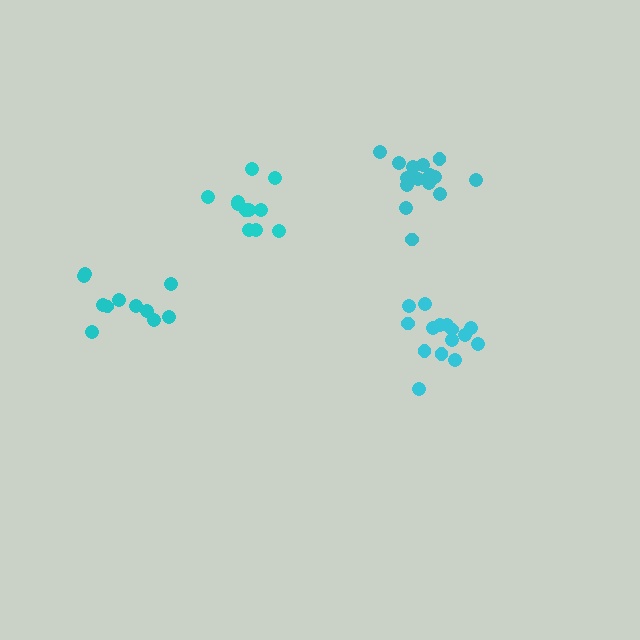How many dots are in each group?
Group 1: 15 dots, Group 2: 11 dots, Group 3: 15 dots, Group 4: 11 dots (52 total).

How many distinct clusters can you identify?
There are 4 distinct clusters.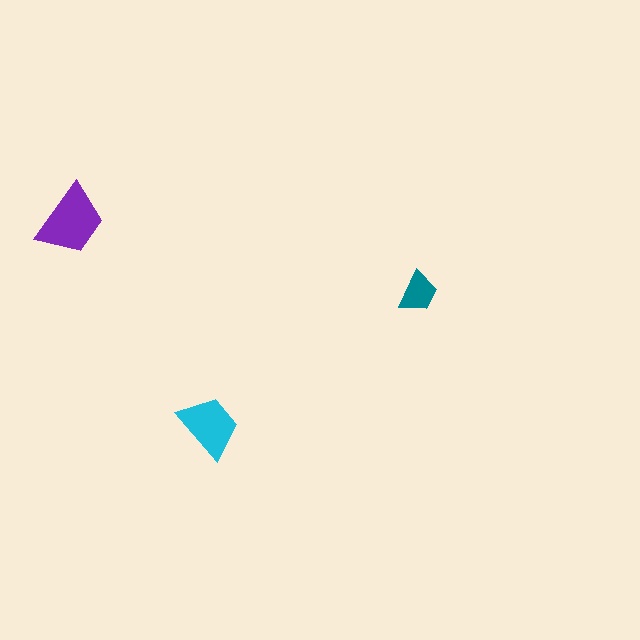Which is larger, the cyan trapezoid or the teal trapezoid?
The cyan one.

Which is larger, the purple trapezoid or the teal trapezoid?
The purple one.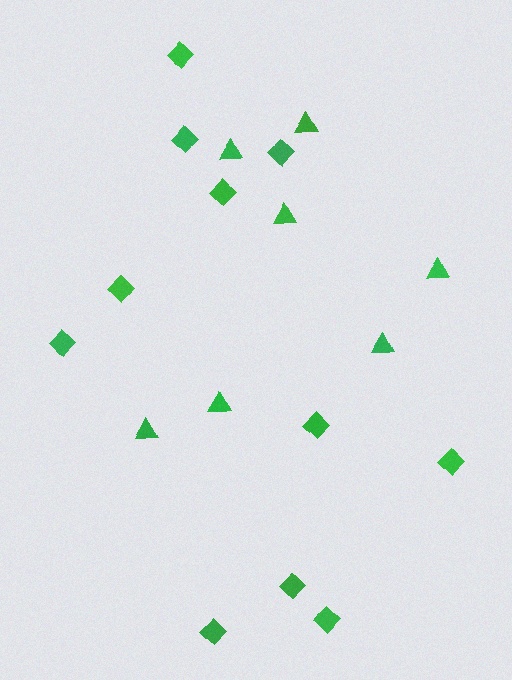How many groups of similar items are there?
There are 2 groups: one group of triangles (7) and one group of diamonds (11).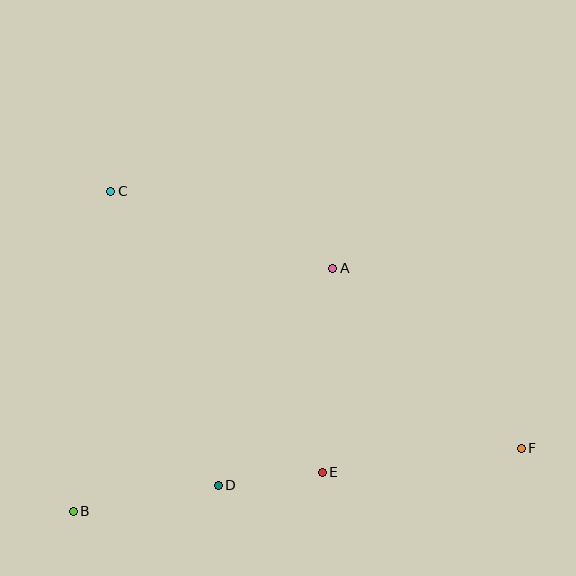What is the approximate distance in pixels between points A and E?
The distance between A and E is approximately 204 pixels.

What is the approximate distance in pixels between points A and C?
The distance between A and C is approximately 235 pixels.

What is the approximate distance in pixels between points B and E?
The distance between B and E is approximately 252 pixels.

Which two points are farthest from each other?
Points C and F are farthest from each other.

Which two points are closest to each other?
Points D and E are closest to each other.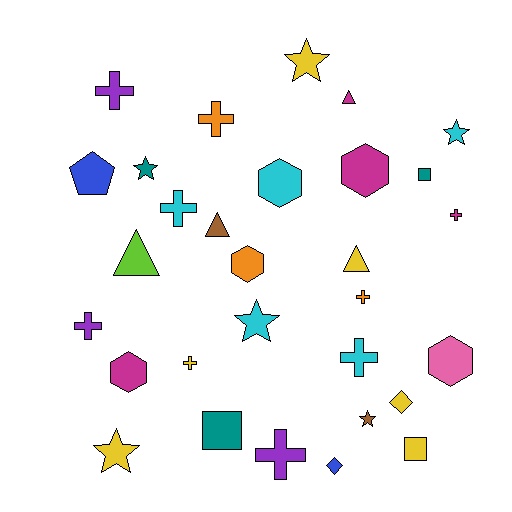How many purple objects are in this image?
There are 3 purple objects.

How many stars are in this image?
There are 6 stars.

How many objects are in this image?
There are 30 objects.